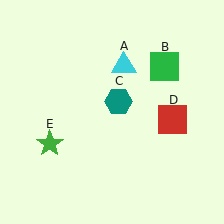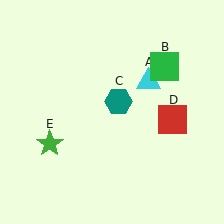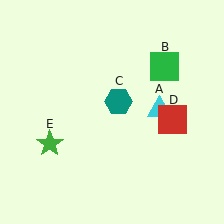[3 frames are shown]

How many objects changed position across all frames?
1 object changed position: cyan triangle (object A).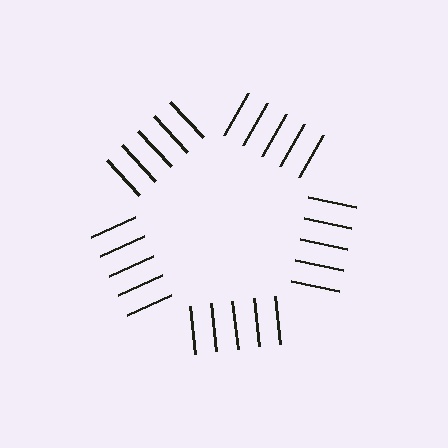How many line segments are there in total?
25 — 5 along each of the 5 edges.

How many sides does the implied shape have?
5 sides — the line-ends trace a pentagon.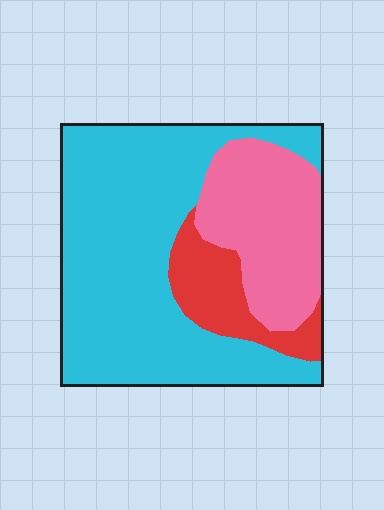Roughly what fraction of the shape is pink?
Pink takes up between a quarter and a half of the shape.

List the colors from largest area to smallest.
From largest to smallest: cyan, pink, red.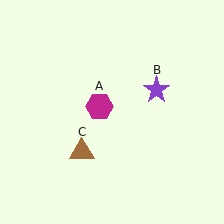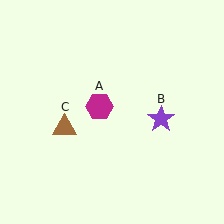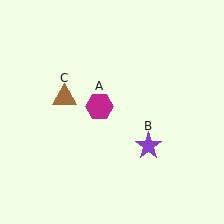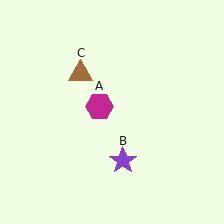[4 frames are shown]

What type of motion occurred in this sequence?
The purple star (object B), brown triangle (object C) rotated clockwise around the center of the scene.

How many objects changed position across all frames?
2 objects changed position: purple star (object B), brown triangle (object C).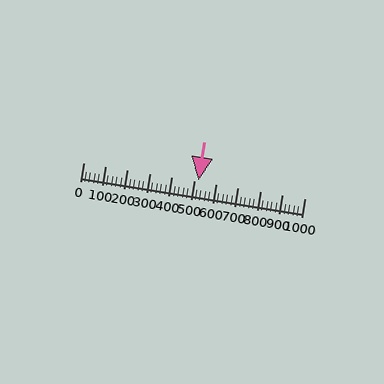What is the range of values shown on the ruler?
The ruler shows values from 0 to 1000.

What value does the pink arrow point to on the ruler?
The pink arrow points to approximately 520.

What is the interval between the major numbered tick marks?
The major tick marks are spaced 100 units apart.